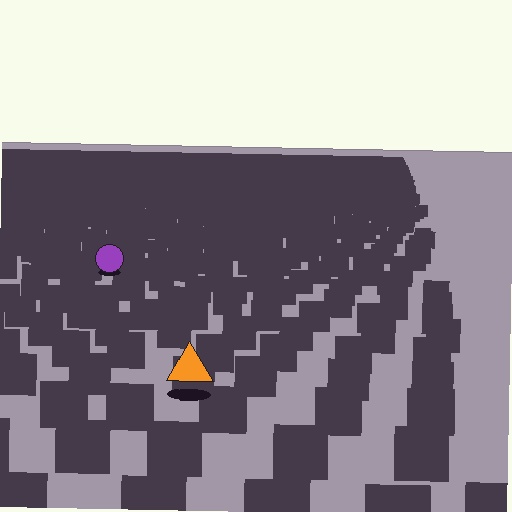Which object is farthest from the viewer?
The purple circle is farthest from the viewer. It appears smaller and the ground texture around it is denser.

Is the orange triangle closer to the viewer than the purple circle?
Yes. The orange triangle is closer — you can tell from the texture gradient: the ground texture is coarser near it.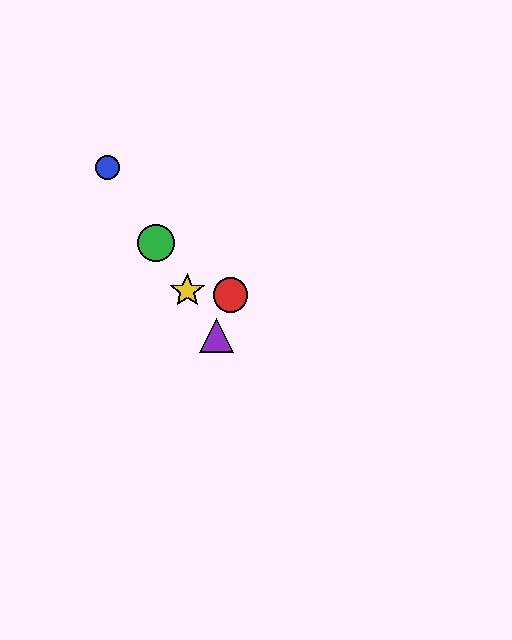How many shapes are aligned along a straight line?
4 shapes (the blue circle, the green circle, the yellow star, the purple triangle) are aligned along a straight line.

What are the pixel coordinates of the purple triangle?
The purple triangle is at (217, 336).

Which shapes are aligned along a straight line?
The blue circle, the green circle, the yellow star, the purple triangle are aligned along a straight line.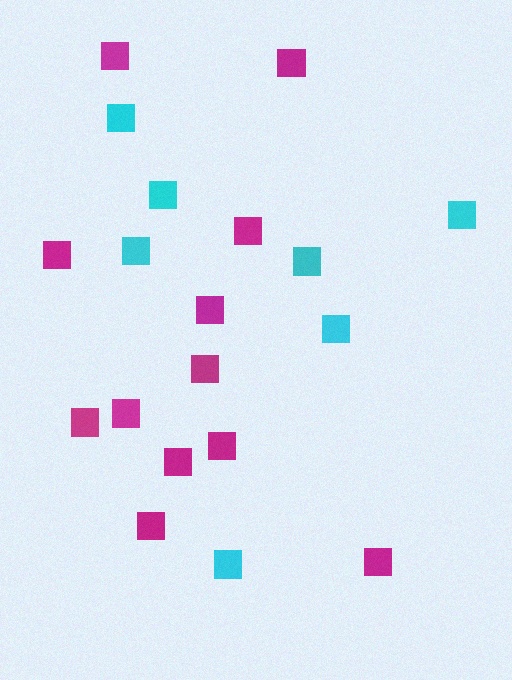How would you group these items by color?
There are 2 groups: one group of cyan squares (7) and one group of magenta squares (12).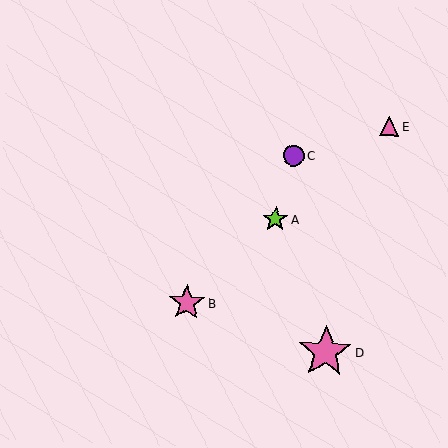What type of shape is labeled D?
Shape D is a pink star.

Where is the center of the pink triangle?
The center of the pink triangle is at (389, 126).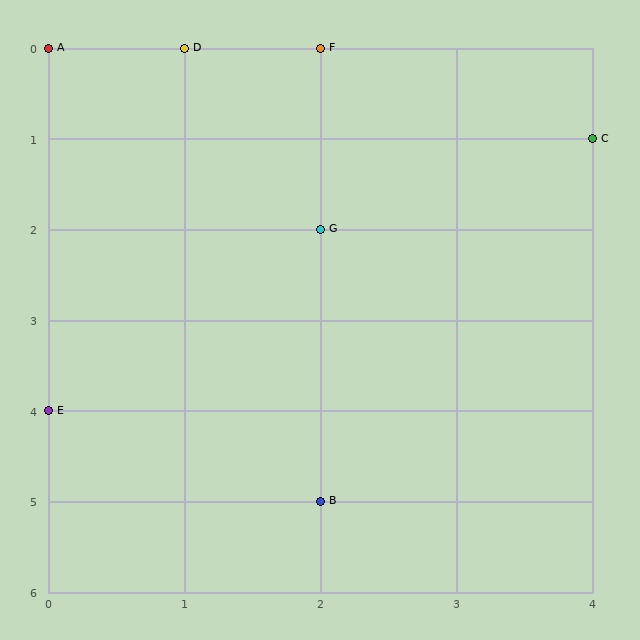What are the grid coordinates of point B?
Point B is at grid coordinates (2, 5).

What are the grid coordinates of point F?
Point F is at grid coordinates (2, 0).